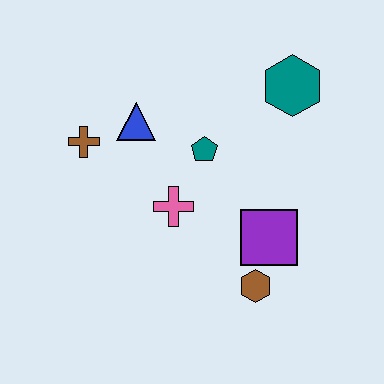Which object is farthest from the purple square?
The brown cross is farthest from the purple square.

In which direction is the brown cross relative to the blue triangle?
The brown cross is to the left of the blue triangle.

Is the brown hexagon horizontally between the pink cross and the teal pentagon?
No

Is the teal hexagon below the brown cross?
No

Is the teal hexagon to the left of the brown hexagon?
No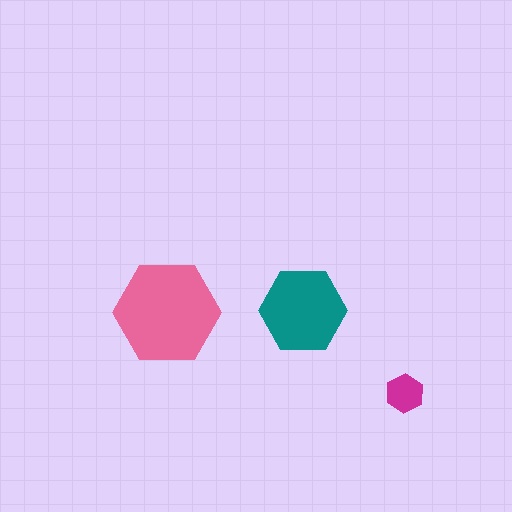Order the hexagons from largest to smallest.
the pink one, the teal one, the magenta one.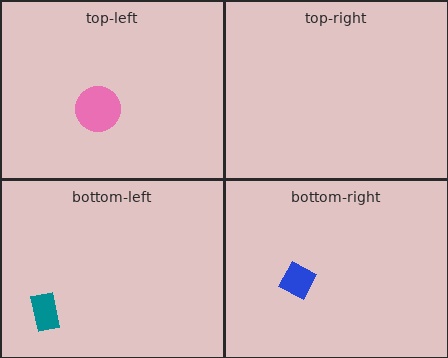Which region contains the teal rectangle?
The bottom-left region.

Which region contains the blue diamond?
The bottom-right region.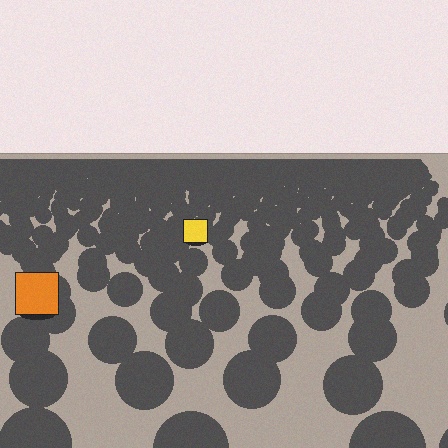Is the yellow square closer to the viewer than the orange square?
No. The orange square is closer — you can tell from the texture gradient: the ground texture is coarser near it.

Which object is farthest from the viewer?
The yellow square is farthest from the viewer. It appears smaller and the ground texture around it is denser.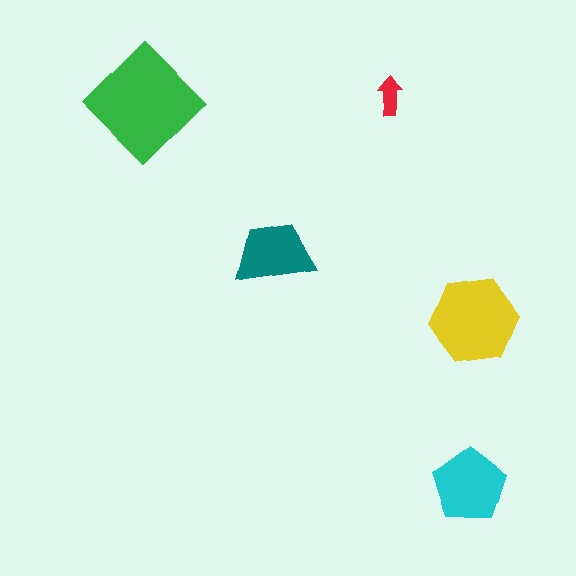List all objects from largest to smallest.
The green diamond, the yellow hexagon, the cyan pentagon, the teal trapezoid, the red arrow.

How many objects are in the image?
There are 5 objects in the image.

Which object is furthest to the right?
The cyan pentagon is rightmost.